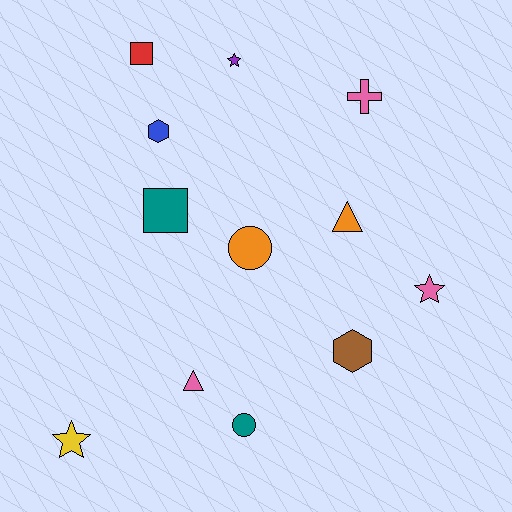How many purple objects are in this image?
There is 1 purple object.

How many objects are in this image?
There are 12 objects.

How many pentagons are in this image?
There are no pentagons.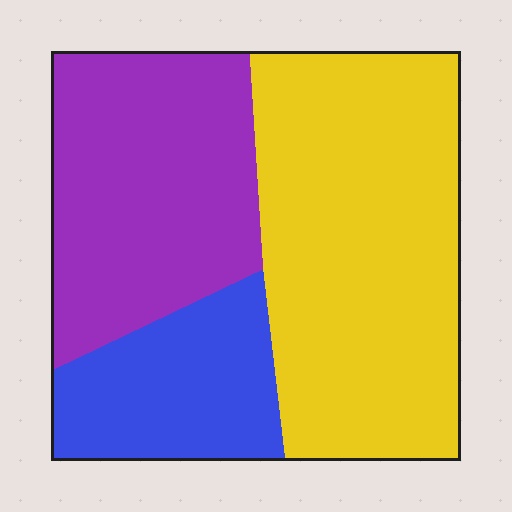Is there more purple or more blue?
Purple.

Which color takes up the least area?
Blue, at roughly 20%.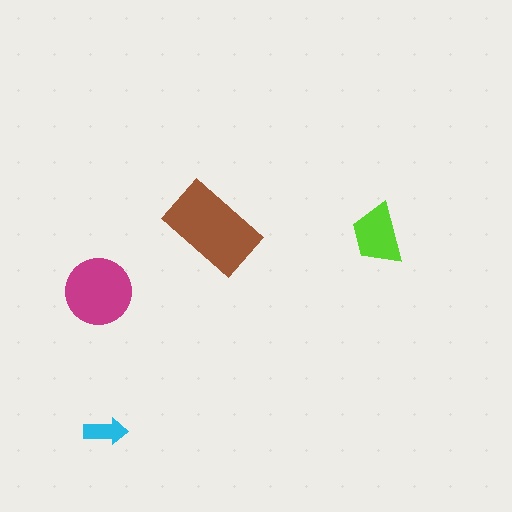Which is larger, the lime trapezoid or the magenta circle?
The magenta circle.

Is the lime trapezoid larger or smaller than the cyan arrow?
Larger.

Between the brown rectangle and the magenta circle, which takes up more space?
The brown rectangle.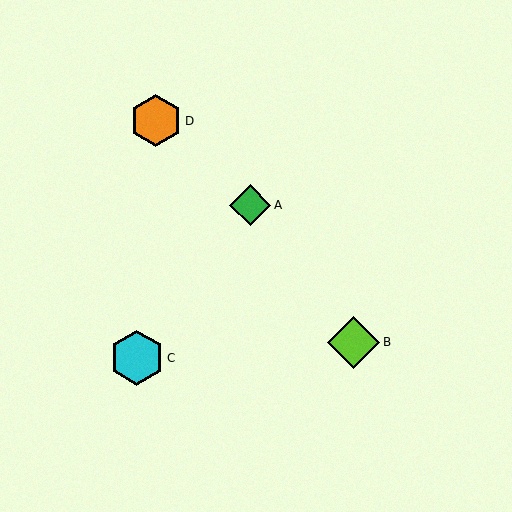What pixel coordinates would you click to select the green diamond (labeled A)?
Click at (250, 205) to select the green diamond A.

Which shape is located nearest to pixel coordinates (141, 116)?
The orange hexagon (labeled D) at (156, 121) is nearest to that location.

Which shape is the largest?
The cyan hexagon (labeled C) is the largest.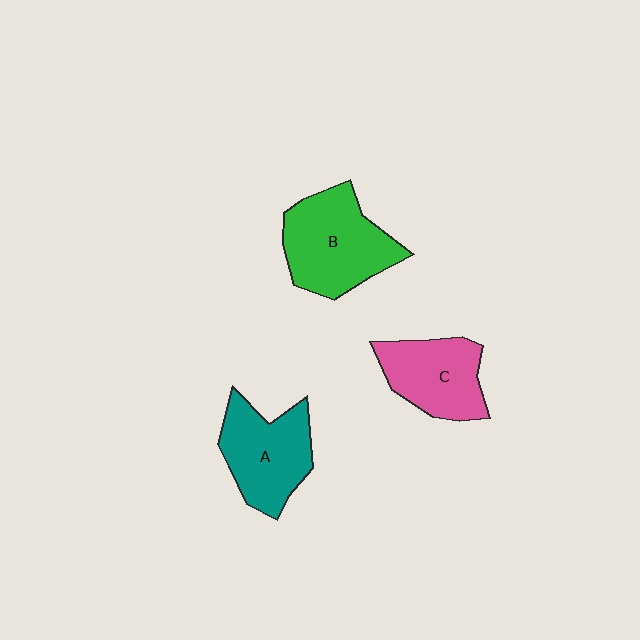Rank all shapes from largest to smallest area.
From largest to smallest: B (green), A (teal), C (pink).